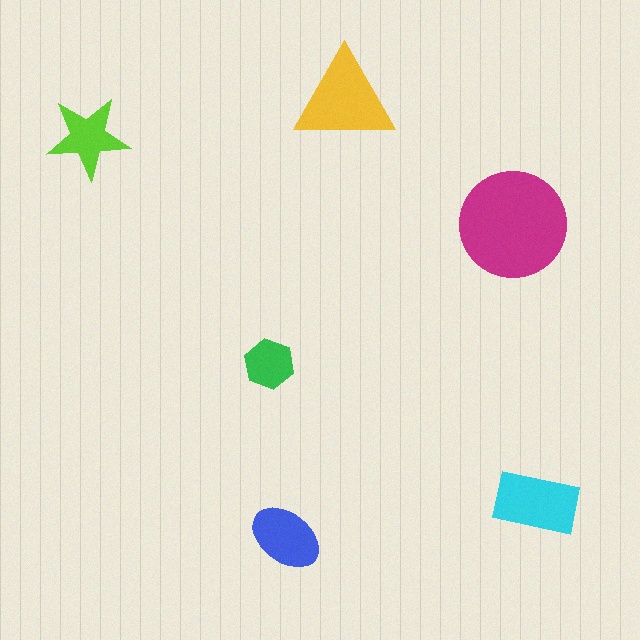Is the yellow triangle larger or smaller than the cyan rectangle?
Larger.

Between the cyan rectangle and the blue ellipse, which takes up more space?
The cyan rectangle.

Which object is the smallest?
The green hexagon.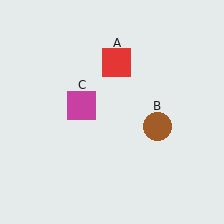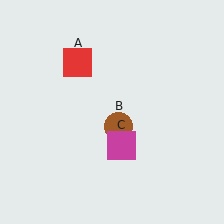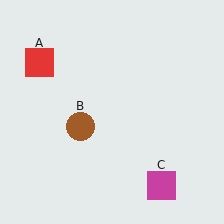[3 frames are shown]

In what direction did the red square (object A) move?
The red square (object A) moved left.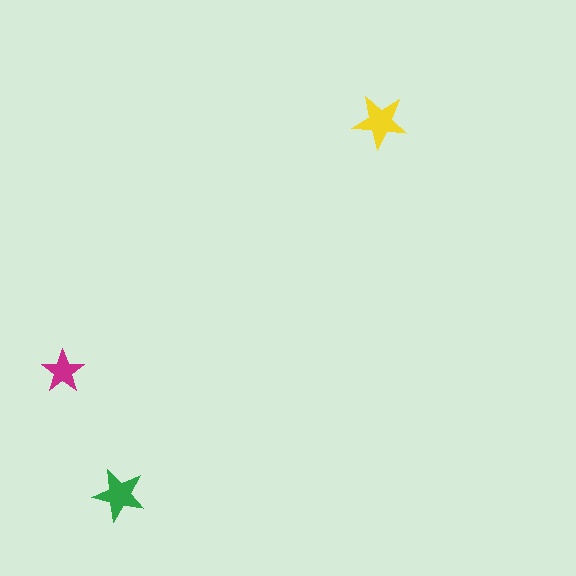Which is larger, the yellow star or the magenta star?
The yellow one.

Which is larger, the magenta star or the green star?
The green one.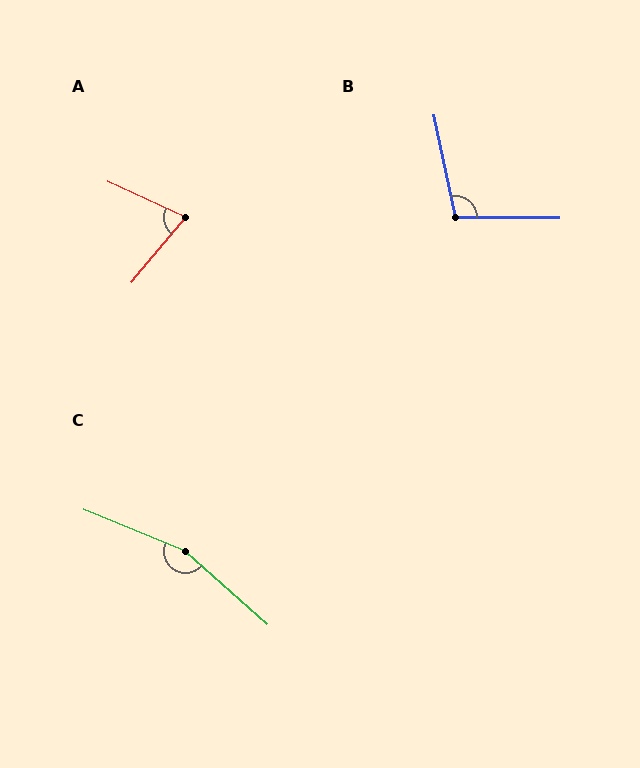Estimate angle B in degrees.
Approximately 102 degrees.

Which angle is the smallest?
A, at approximately 75 degrees.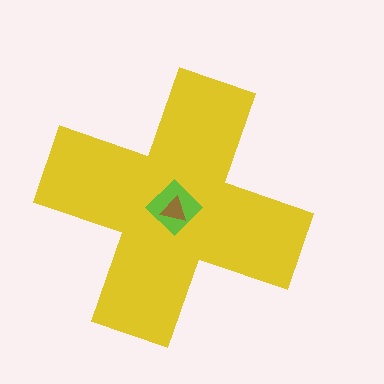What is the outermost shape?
The yellow cross.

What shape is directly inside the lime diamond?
The brown triangle.